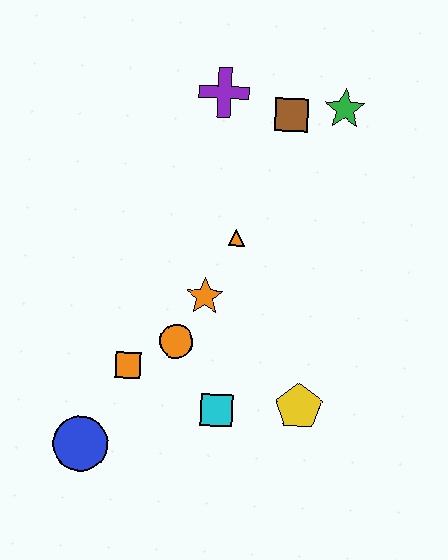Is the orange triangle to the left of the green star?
Yes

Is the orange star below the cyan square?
No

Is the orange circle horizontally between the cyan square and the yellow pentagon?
No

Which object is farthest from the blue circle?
The green star is farthest from the blue circle.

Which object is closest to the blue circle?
The orange square is closest to the blue circle.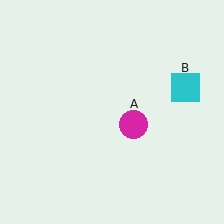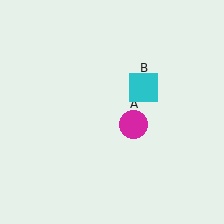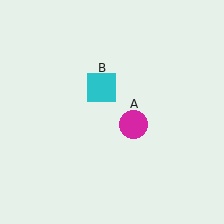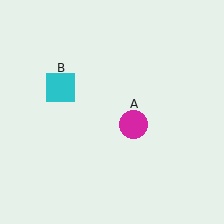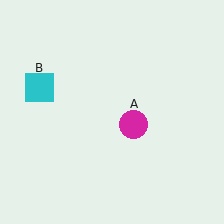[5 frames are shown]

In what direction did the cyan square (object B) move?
The cyan square (object B) moved left.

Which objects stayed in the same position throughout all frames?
Magenta circle (object A) remained stationary.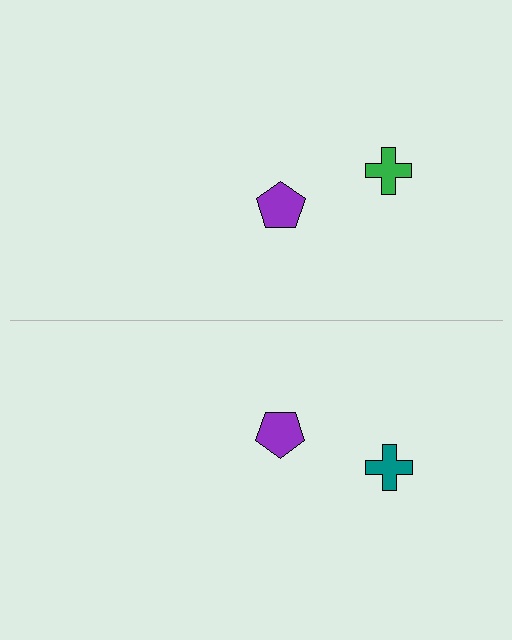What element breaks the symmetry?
The teal cross on the bottom side breaks the symmetry — its mirror counterpart is green.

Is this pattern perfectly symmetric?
No, the pattern is not perfectly symmetric. The teal cross on the bottom side breaks the symmetry — its mirror counterpart is green.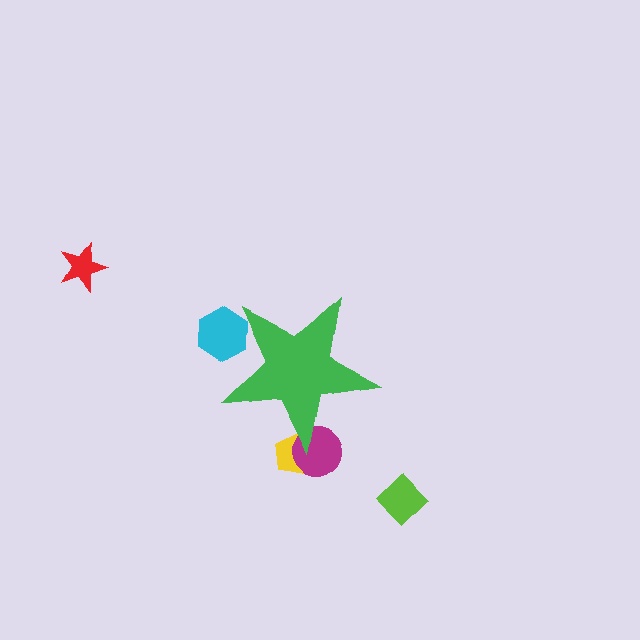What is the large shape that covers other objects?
A green star.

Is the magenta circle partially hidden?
Yes, the magenta circle is partially hidden behind the green star.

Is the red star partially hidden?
No, the red star is fully visible.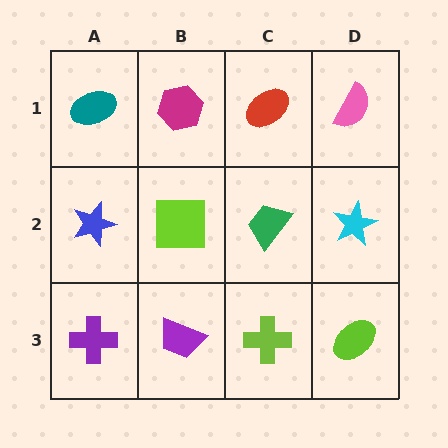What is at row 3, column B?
A purple trapezoid.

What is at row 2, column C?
A green trapezoid.